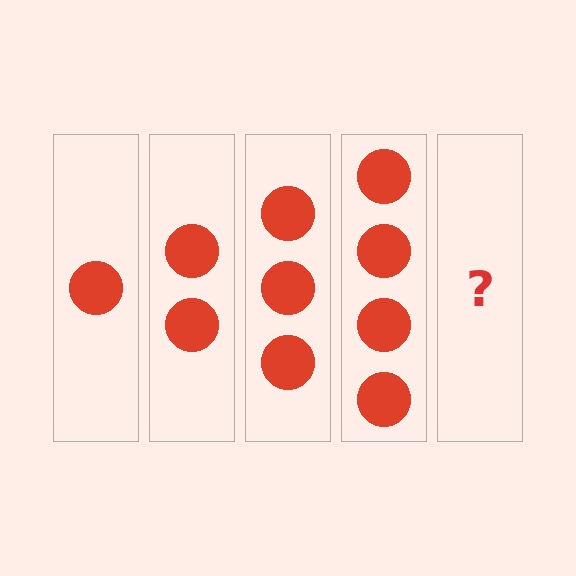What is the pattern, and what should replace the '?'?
The pattern is that each step adds one more circle. The '?' should be 5 circles.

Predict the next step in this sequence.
The next step is 5 circles.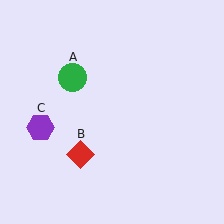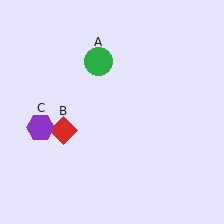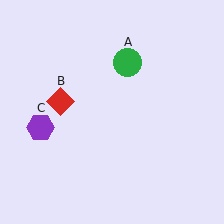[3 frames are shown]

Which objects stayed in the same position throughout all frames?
Purple hexagon (object C) remained stationary.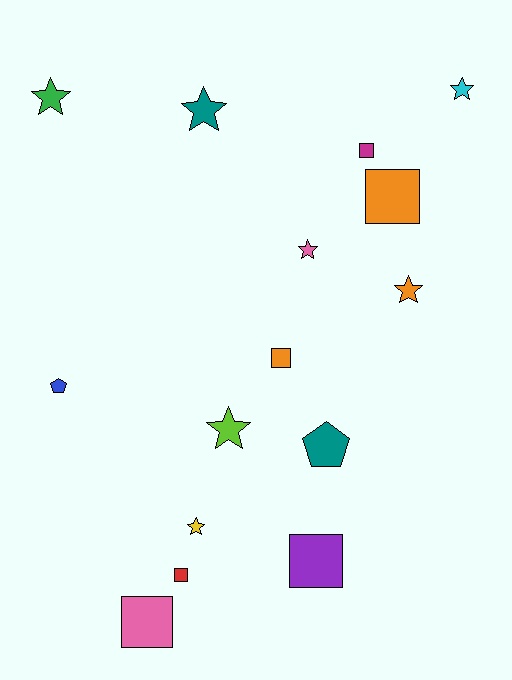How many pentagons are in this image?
There are 2 pentagons.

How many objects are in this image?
There are 15 objects.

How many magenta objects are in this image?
There is 1 magenta object.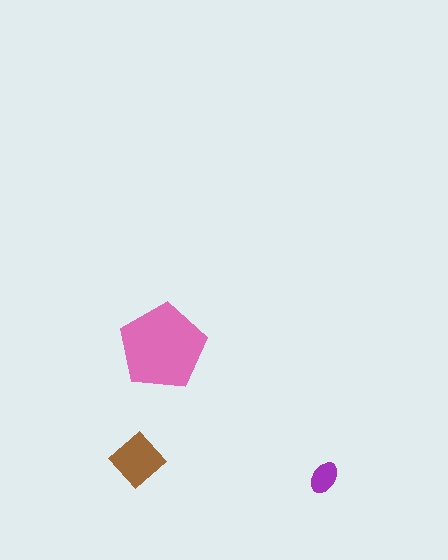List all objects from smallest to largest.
The purple ellipse, the brown diamond, the pink pentagon.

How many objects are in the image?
There are 3 objects in the image.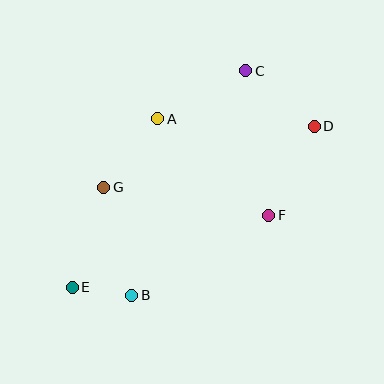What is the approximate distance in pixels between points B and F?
The distance between B and F is approximately 159 pixels.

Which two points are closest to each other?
Points B and E are closest to each other.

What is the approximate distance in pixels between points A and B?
The distance between A and B is approximately 178 pixels.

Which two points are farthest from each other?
Points D and E are farthest from each other.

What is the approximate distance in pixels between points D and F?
The distance between D and F is approximately 100 pixels.